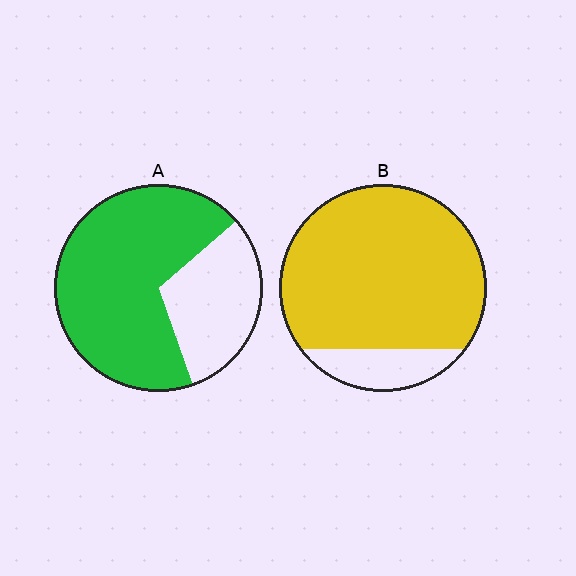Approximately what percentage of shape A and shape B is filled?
A is approximately 70% and B is approximately 85%.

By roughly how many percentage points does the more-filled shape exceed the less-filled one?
By roughly 15 percentage points (B over A).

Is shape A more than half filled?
Yes.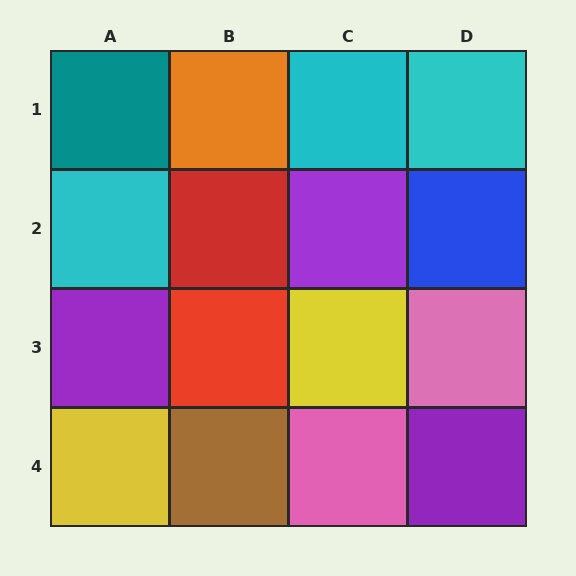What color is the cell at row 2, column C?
Purple.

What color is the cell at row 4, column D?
Purple.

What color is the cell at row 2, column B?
Red.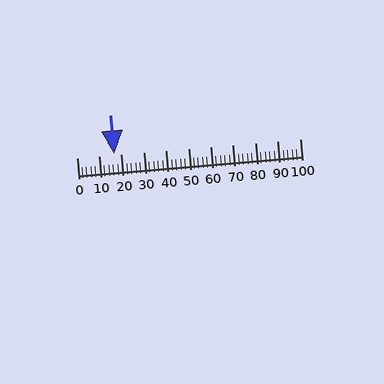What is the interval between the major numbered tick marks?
The major tick marks are spaced 10 units apart.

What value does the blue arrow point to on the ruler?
The blue arrow points to approximately 17.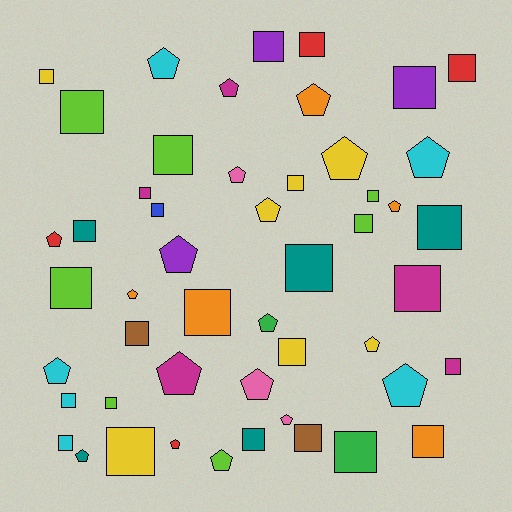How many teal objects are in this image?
There are 5 teal objects.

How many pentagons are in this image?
There are 21 pentagons.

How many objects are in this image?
There are 50 objects.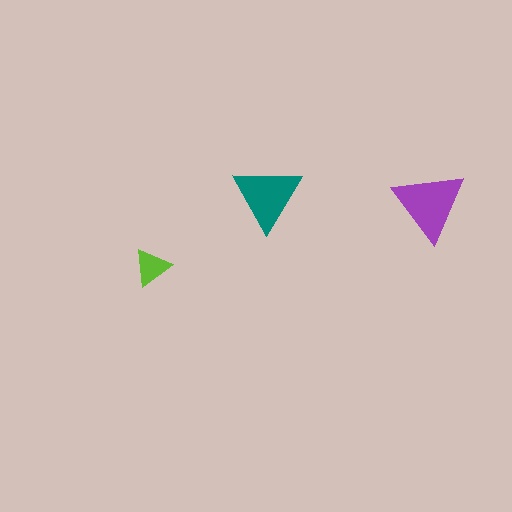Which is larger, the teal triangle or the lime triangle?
The teal one.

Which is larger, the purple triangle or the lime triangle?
The purple one.